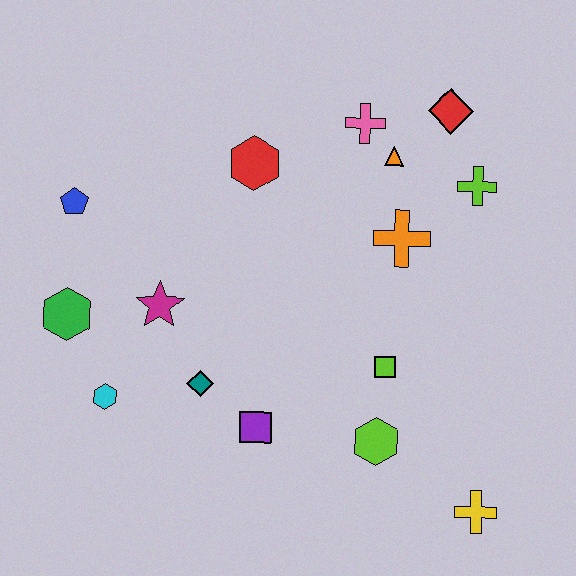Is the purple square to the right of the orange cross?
No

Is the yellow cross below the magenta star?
Yes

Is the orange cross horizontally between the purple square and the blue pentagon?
No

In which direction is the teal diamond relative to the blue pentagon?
The teal diamond is below the blue pentagon.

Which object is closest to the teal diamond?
The purple square is closest to the teal diamond.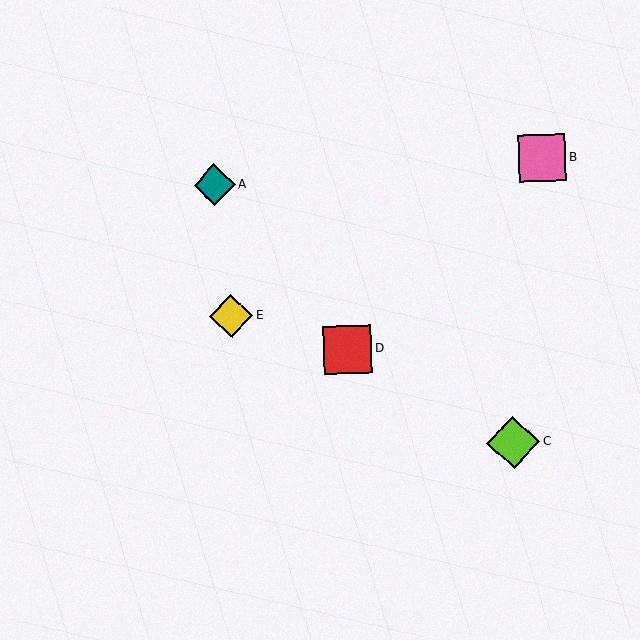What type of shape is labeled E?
Shape E is a yellow diamond.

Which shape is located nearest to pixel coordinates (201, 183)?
The teal diamond (labeled A) at (214, 185) is nearest to that location.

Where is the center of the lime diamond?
The center of the lime diamond is at (513, 442).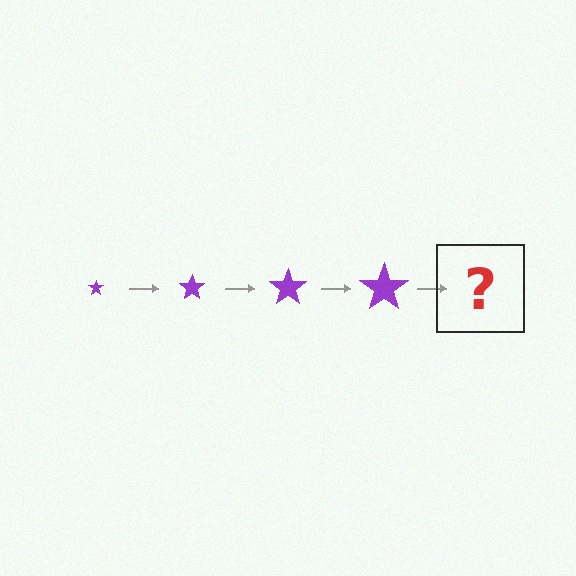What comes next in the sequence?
The next element should be a purple star, larger than the previous one.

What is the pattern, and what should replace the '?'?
The pattern is that the star gets progressively larger each step. The '?' should be a purple star, larger than the previous one.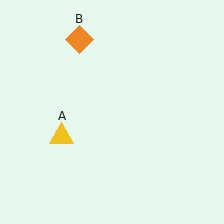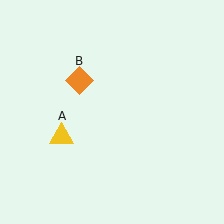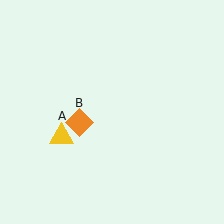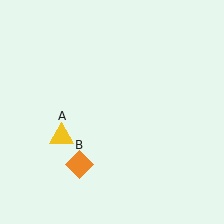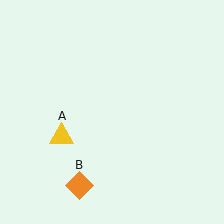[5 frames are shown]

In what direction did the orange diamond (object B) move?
The orange diamond (object B) moved down.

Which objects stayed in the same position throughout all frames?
Yellow triangle (object A) remained stationary.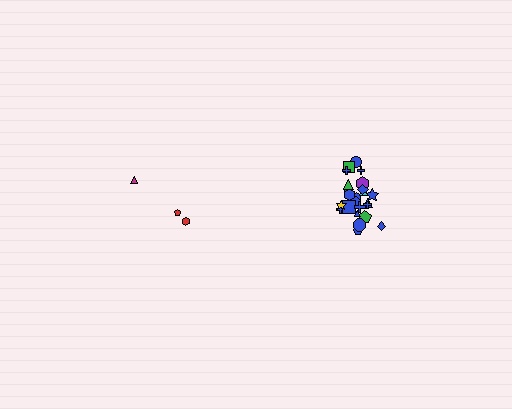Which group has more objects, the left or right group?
The right group.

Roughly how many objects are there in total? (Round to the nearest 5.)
Roughly 30 objects in total.